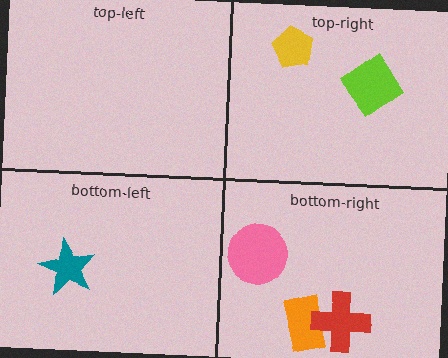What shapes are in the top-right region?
The lime diamond, the yellow pentagon.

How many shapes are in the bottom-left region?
1.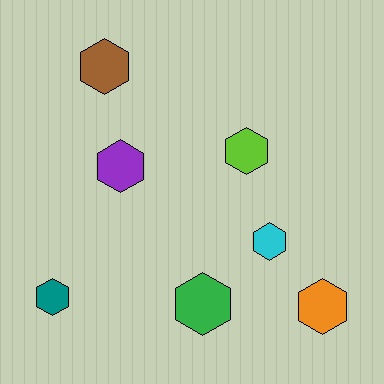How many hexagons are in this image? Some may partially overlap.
There are 7 hexagons.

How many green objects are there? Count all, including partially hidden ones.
There is 1 green object.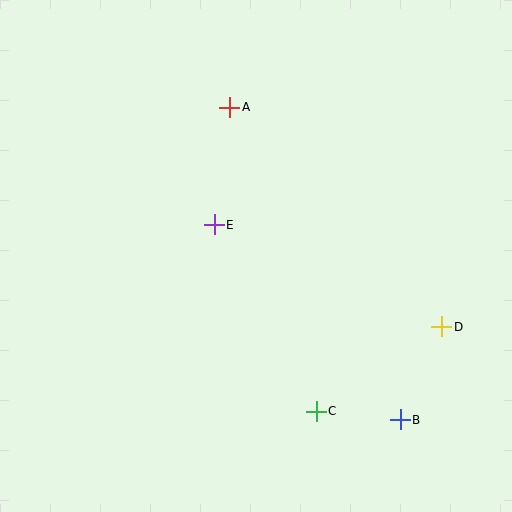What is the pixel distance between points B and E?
The distance between B and E is 269 pixels.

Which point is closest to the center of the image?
Point E at (214, 225) is closest to the center.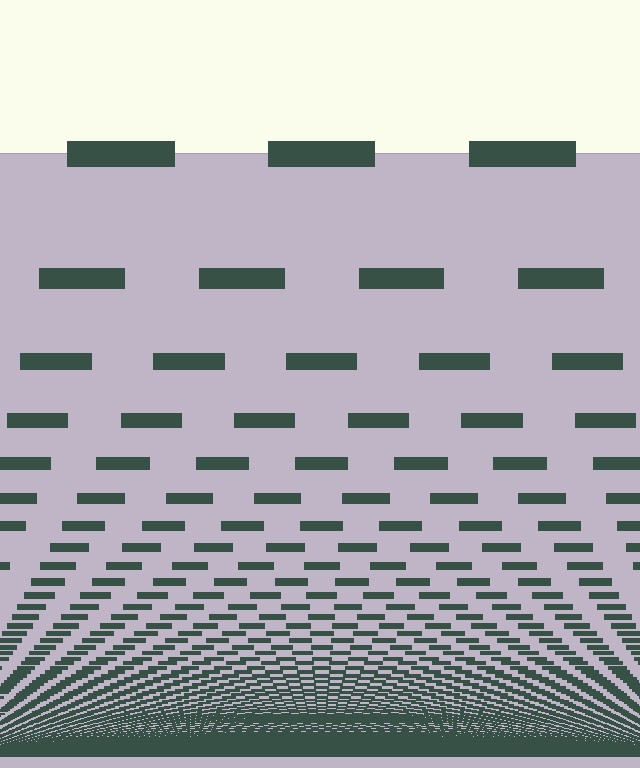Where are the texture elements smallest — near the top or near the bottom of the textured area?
Near the bottom.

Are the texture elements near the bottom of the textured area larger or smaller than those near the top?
Smaller. The gradient is inverted — elements near the bottom are smaller and denser.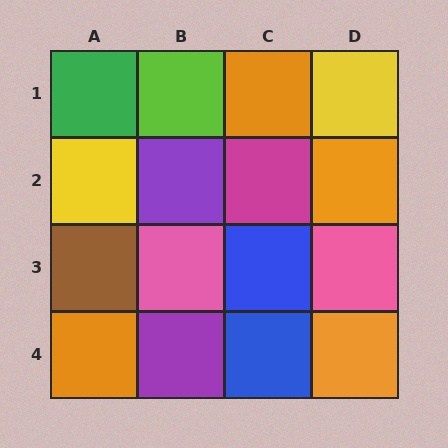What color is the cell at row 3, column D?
Pink.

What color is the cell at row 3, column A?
Brown.